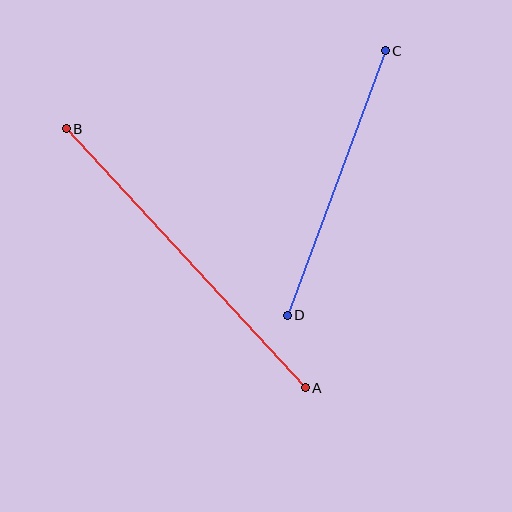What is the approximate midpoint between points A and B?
The midpoint is at approximately (186, 258) pixels.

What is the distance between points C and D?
The distance is approximately 282 pixels.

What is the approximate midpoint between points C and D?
The midpoint is at approximately (336, 183) pixels.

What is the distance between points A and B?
The distance is approximately 352 pixels.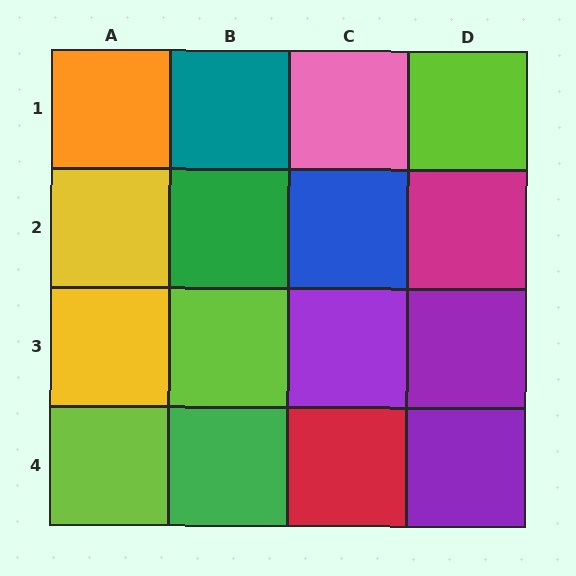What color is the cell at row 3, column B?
Lime.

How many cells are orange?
1 cell is orange.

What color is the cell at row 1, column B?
Teal.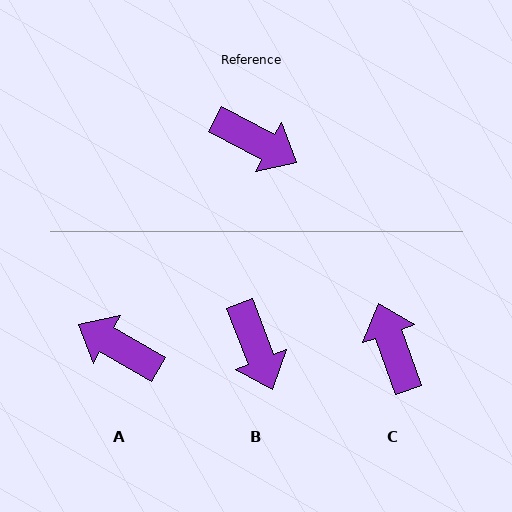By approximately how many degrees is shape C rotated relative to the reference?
Approximately 137 degrees counter-clockwise.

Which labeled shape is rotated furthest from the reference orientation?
A, about 179 degrees away.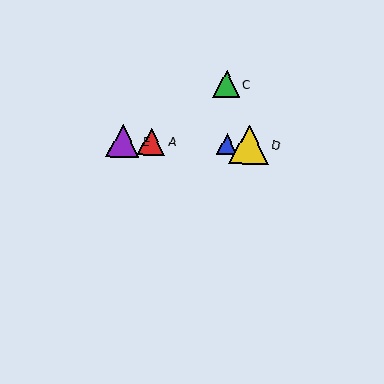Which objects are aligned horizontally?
Objects A, B, D, E are aligned horizontally.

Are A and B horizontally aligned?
Yes, both are at y≈142.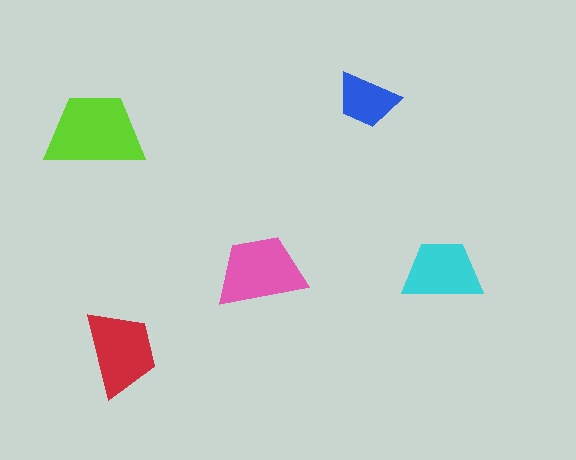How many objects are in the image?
There are 5 objects in the image.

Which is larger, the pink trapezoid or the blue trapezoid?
The pink one.